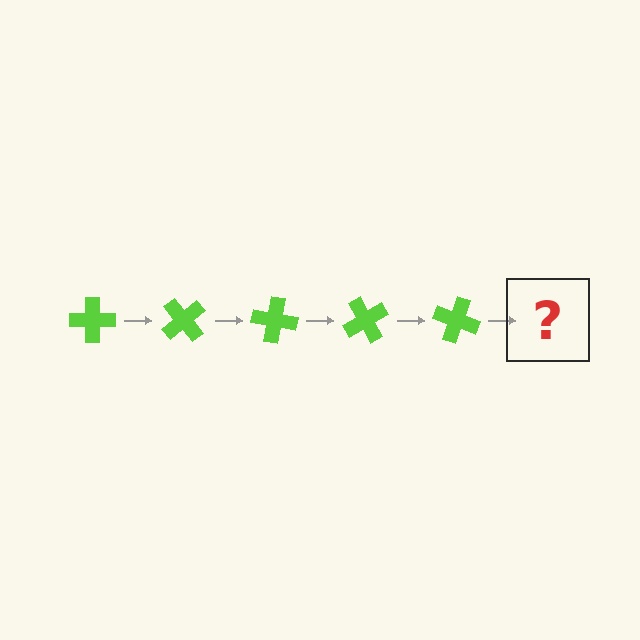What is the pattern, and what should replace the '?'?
The pattern is that the cross rotates 50 degrees each step. The '?' should be a lime cross rotated 250 degrees.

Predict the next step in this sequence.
The next step is a lime cross rotated 250 degrees.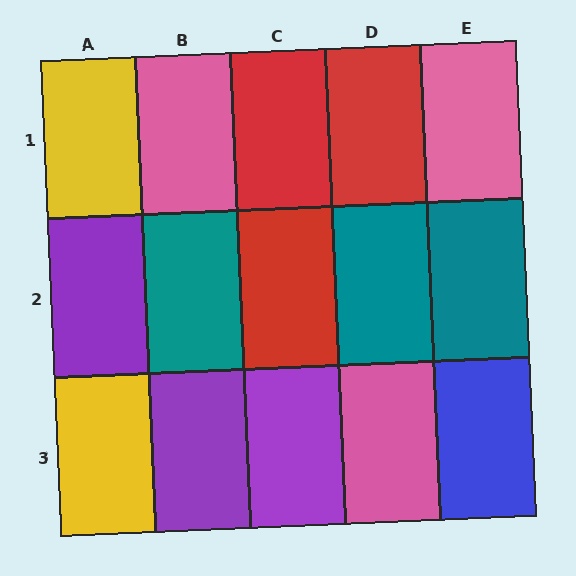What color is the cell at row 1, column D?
Red.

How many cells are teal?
3 cells are teal.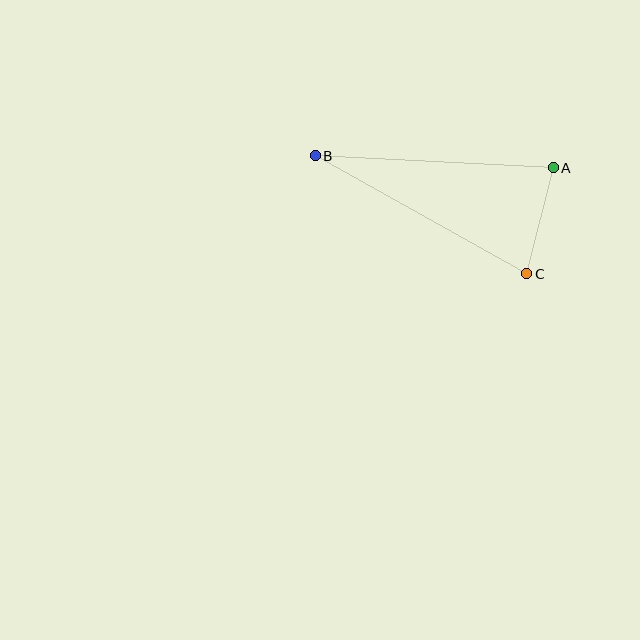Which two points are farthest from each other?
Points B and C are farthest from each other.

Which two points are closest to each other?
Points A and C are closest to each other.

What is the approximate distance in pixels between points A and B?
The distance between A and B is approximately 238 pixels.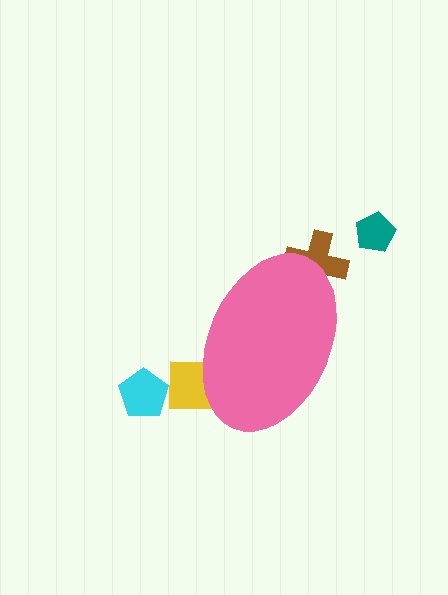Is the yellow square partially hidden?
Yes, the yellow square is partially hidden behind the pink ellipse.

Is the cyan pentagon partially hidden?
No, the cyan pentagon is fully visible.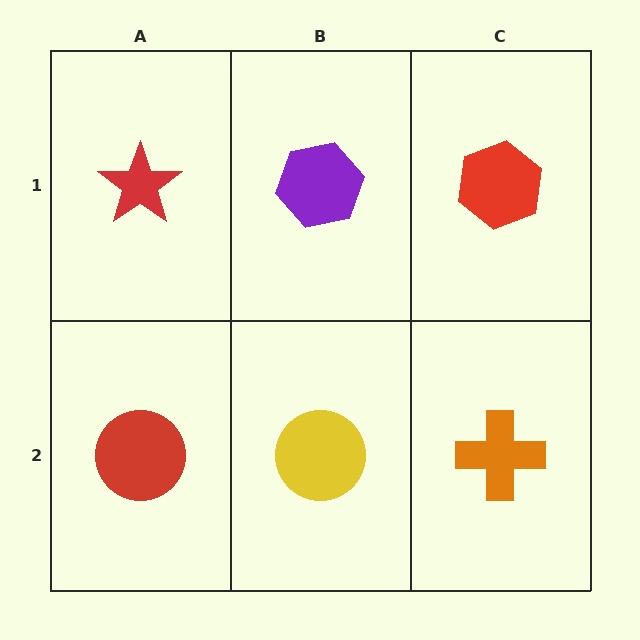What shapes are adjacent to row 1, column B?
A yellow circle (row 2, column B), a red star (row 1, column A), a red hexagon (row 1, column C).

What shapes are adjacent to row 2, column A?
A red star (row 1, column A), a yellow circle (row 2, column B).